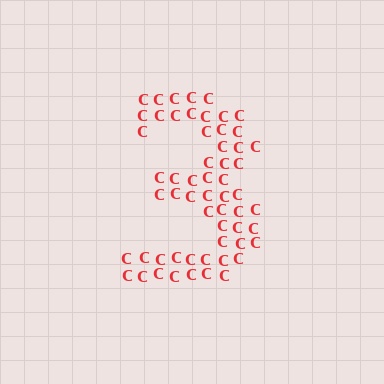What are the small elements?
The small elements are letter C's.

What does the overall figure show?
The overall figure shows the digit 3.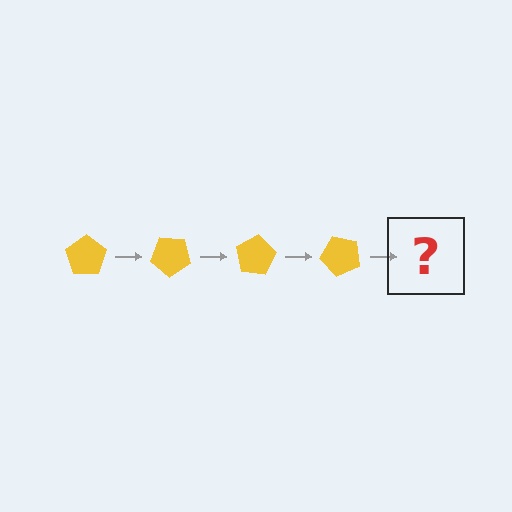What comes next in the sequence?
The next element should be a yellow pentagon rotated 160 degrees.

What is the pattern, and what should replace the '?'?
The pattern is that the pentagon rotates 40 degrees each step. The '?' should be a yellow pentagon rotated 160 degrees.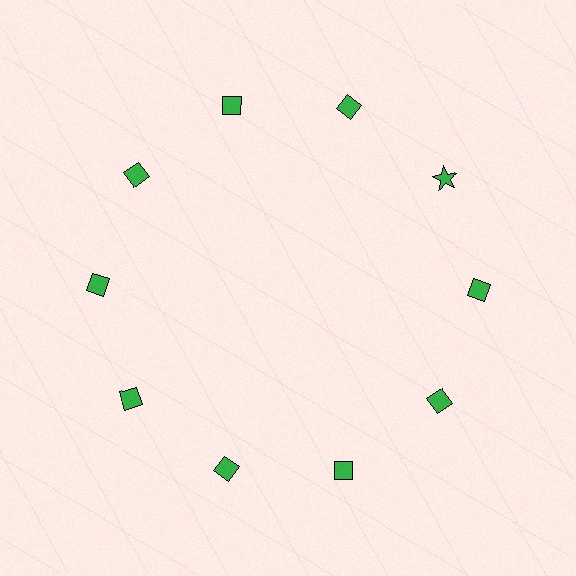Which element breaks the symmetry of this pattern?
The green star at roughly the 2 o'clock position breaks the symmetry. All other shapes are green diamonds.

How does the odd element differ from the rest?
It has a different shape: star instead of diamond.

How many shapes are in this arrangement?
There are 10 shapes arranged in a ring pattern.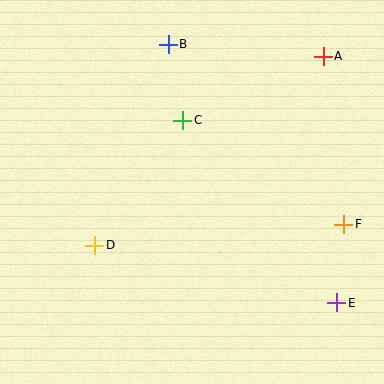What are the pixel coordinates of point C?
Point C is at (183, 120).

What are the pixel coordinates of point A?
Point A is at (323, 56).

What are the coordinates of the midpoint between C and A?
The midpoint between C and A is at (253, 88).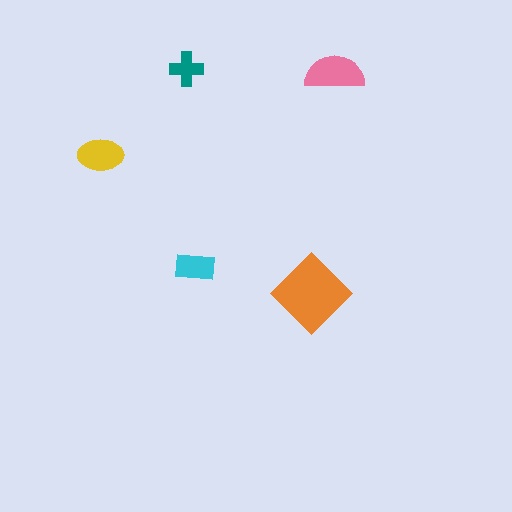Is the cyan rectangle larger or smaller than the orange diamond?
Smaller.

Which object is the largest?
The orange diamond.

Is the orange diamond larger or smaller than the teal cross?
Larger.